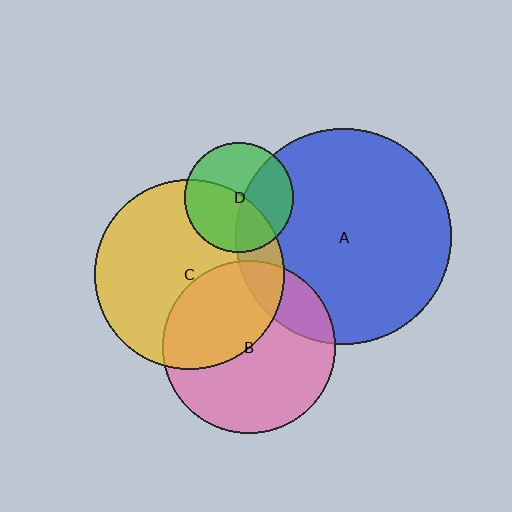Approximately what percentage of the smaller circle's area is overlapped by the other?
Approximately 15%.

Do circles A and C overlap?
Yes.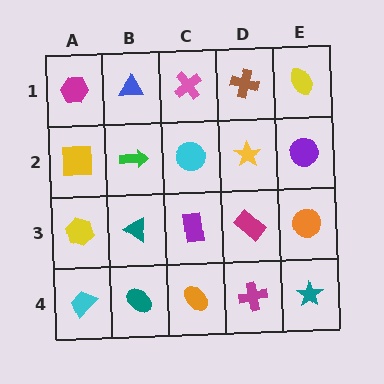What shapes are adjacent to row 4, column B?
A teal triangle (row 3, column B), a cyan trapezoid (row 4, column A), an orange ellipse (row 4, column C).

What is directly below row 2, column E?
An orange circle.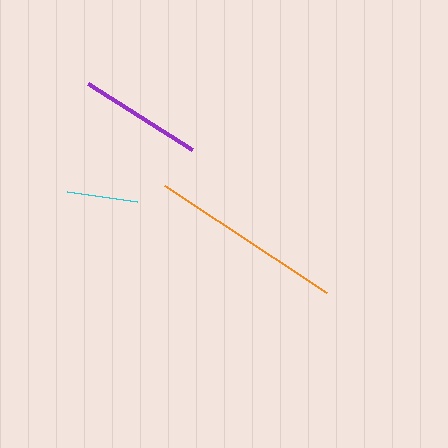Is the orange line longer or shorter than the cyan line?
The orange line is longer than the cyan line.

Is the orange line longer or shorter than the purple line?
The orange line is longer than the purple line.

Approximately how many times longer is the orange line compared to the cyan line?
The orange line is approximately 2.7 times the length of the cyan line.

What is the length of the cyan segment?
The cyan segment is approximately 71 pixels long.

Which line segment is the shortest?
The cyan line is the shortest at approximately 71 pixels.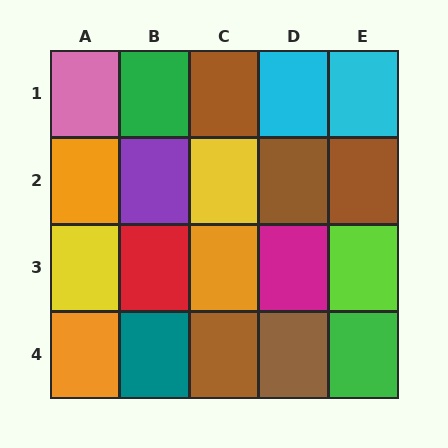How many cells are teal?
1 cell is teal.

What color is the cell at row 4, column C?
Brown.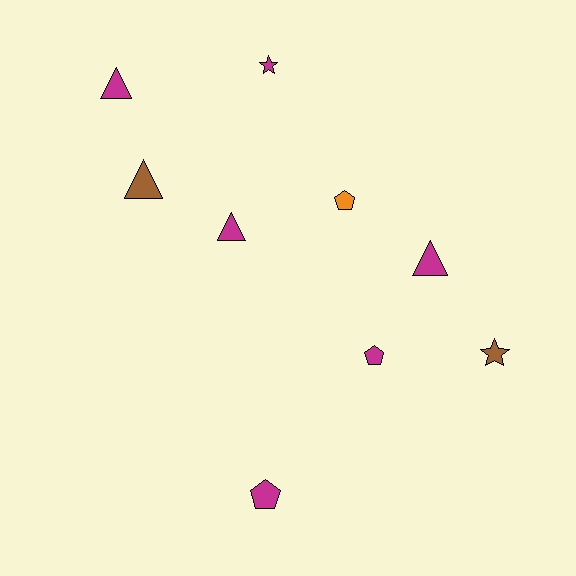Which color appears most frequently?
Magenta, with 6 objects.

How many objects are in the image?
There are 9 objects.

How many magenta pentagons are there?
There are 2 magenta pentagons.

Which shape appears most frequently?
Triangle, with 4 objects.